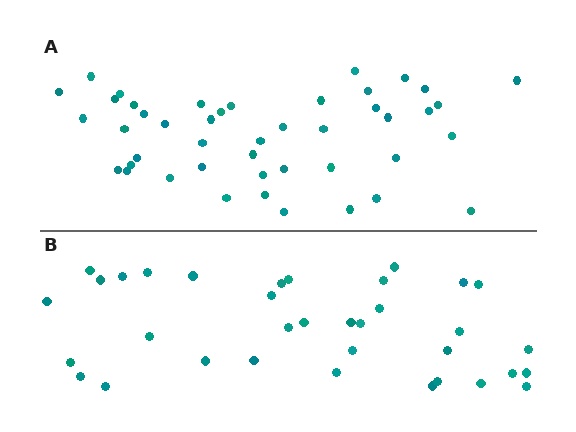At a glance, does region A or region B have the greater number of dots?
Region A (the top region) has more dots.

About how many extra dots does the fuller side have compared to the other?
Region A has roughly 10 or so more dots than region B.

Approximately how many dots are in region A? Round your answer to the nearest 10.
About 40 dots. (The exact count is 45, which rounds to 40.)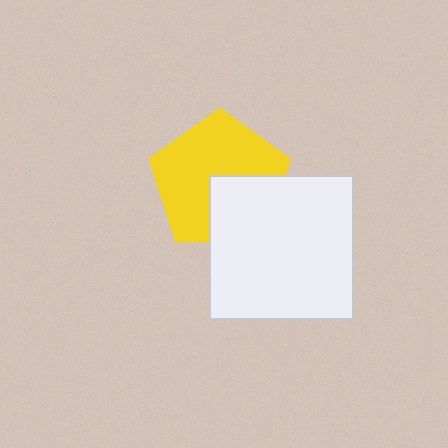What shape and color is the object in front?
The object in front is a white square.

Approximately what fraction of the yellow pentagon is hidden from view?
Roughly 32% of the yellow pentagon is hidden behind the white square.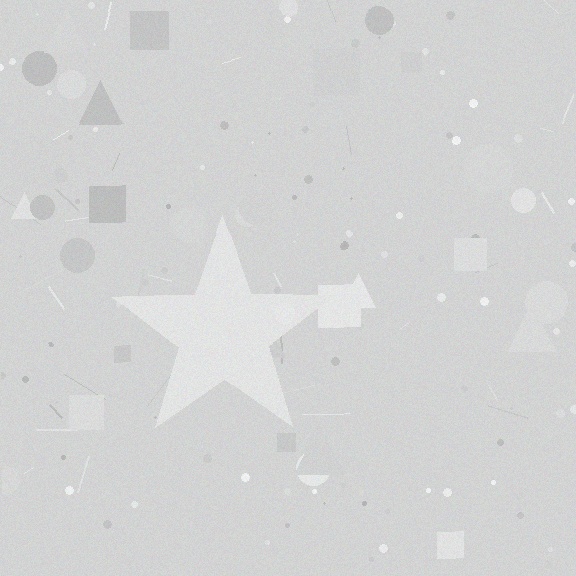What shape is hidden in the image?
A star is hidden in the image.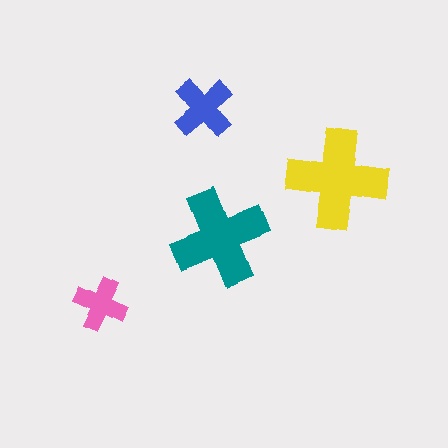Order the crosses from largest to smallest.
the yellow one, the teal one, the blue one, the pink one.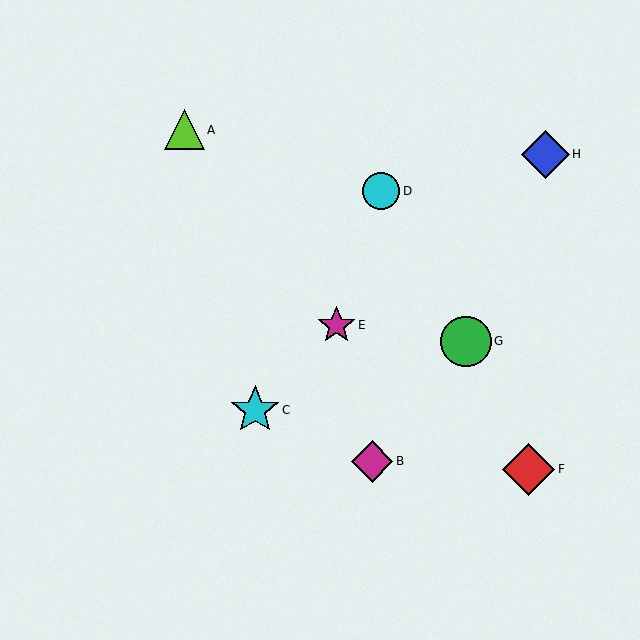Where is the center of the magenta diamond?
The center of the magenta diamond is at (372, 461).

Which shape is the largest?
The red diamond (labeled F) is the largest.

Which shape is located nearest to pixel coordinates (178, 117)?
The lime triangle (labeled A) at (184, 130) is nearest to that location.